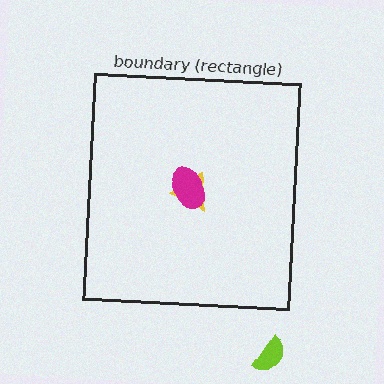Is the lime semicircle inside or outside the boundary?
Outside.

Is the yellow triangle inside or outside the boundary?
Inside.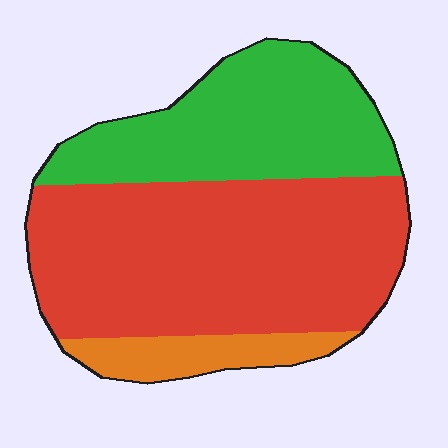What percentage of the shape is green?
Green takes up between a quarter and a half of the shape.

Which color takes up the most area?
Red, at roughly 55%.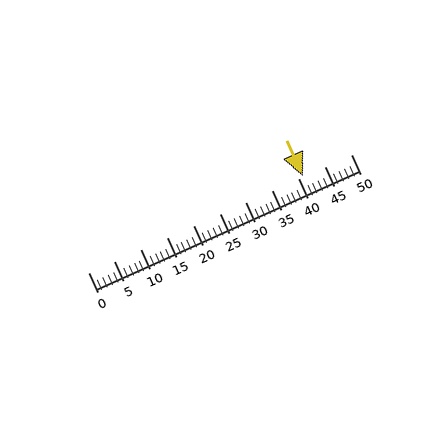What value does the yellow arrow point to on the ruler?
The yellow arrow points to approximately 41.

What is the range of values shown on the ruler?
The ruler shows values from 0 to 50.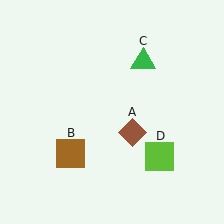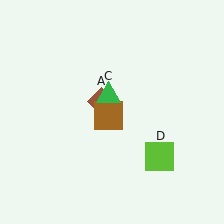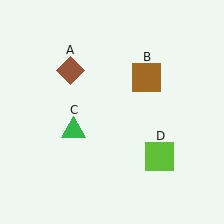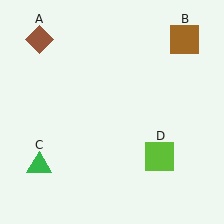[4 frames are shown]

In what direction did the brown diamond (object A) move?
The brown diamond (object A) moved up and to the left.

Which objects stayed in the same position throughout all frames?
Lime square (object D) remained stationary.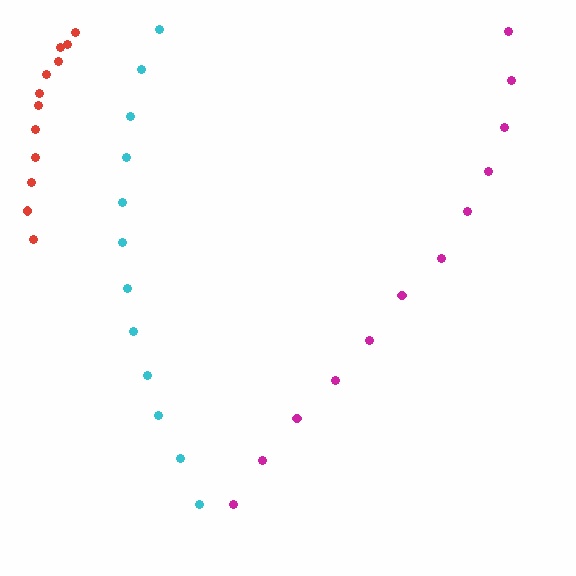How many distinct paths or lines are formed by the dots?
There are 3 distinct paths.